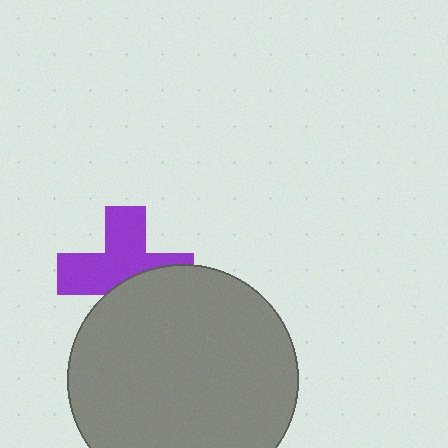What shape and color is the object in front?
The object in front is a gray circle.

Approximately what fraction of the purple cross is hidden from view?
Roughly 41% of the purple cross is hidden behind the gray circle.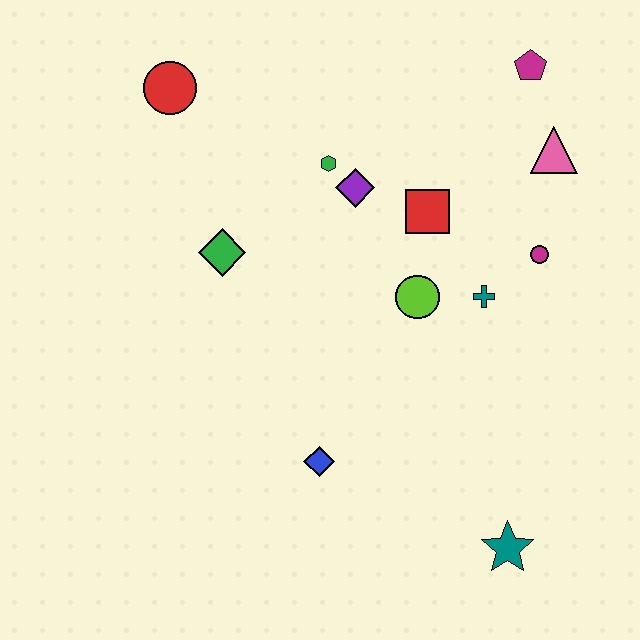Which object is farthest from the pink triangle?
The teal star is farthest from the pink triangle.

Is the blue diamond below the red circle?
Yes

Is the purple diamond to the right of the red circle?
Yes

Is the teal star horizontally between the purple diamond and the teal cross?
No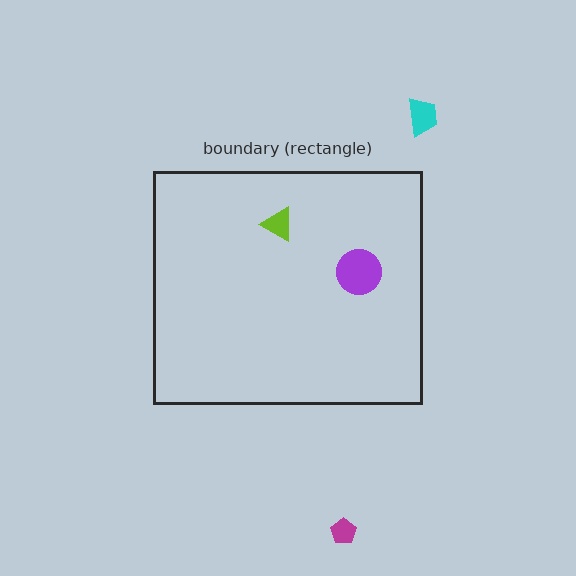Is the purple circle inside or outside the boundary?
Inside.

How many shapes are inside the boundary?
2 inside, 2 outside.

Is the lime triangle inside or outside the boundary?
Inside.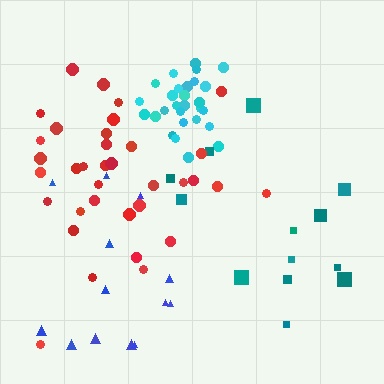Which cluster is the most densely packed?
Cyan.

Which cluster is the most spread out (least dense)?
Blue.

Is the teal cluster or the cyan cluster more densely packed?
Cyan.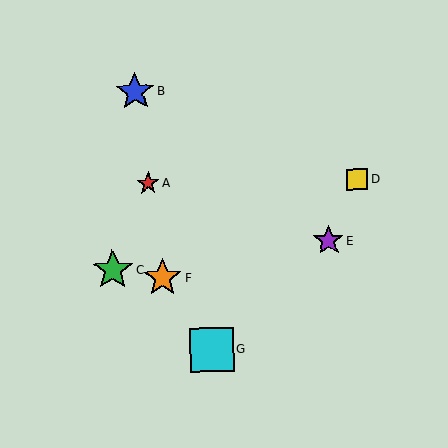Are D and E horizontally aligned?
No, D is at y≈179 and E is at y≈241.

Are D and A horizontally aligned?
Yes, both are at y≈179.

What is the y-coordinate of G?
Object G is at y≈350.